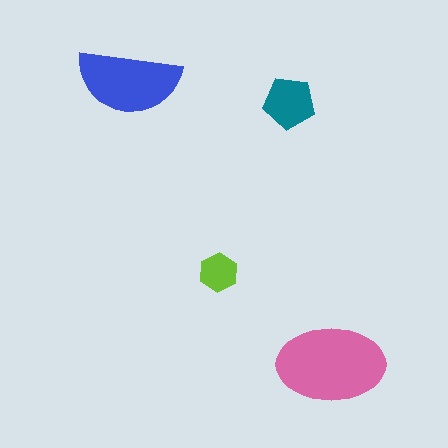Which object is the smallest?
The lime hexagon.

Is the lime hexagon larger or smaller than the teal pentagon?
Smaller.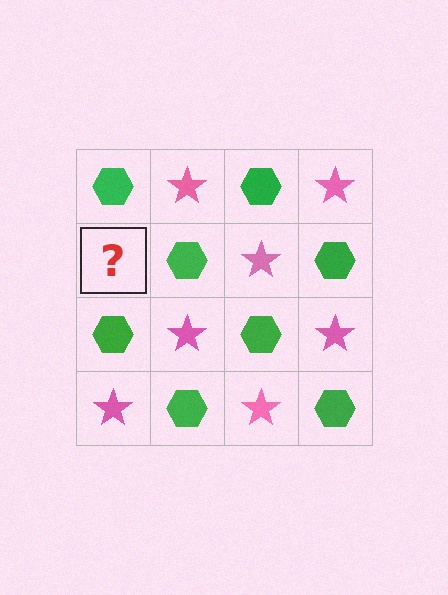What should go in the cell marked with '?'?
The missing cell should contain a pink star.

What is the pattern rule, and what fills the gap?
The rule is that it alternates green hexagon and pink star in a checkerboard pattern. The gap should be filled with a pink star.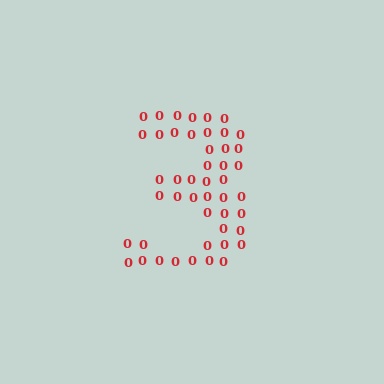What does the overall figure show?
The overall figure shows the digit 3.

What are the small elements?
The small elements are digit 0's.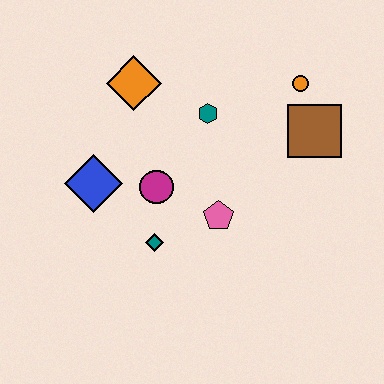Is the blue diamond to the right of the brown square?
No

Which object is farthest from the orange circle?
The blue diamond is farthest from the orange circle.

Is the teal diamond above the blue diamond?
No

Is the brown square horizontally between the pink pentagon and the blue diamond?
No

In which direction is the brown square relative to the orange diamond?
The brown square is to the right of the orange diamond.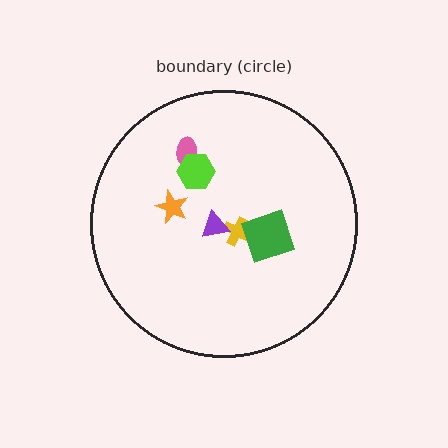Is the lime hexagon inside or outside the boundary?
Inside.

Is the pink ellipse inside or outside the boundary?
Inside.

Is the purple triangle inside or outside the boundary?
Inside.